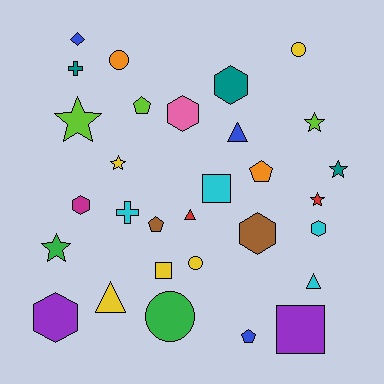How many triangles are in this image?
There are 4 triangles.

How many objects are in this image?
There are 30 objects.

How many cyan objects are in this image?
There are 4 cyan objects.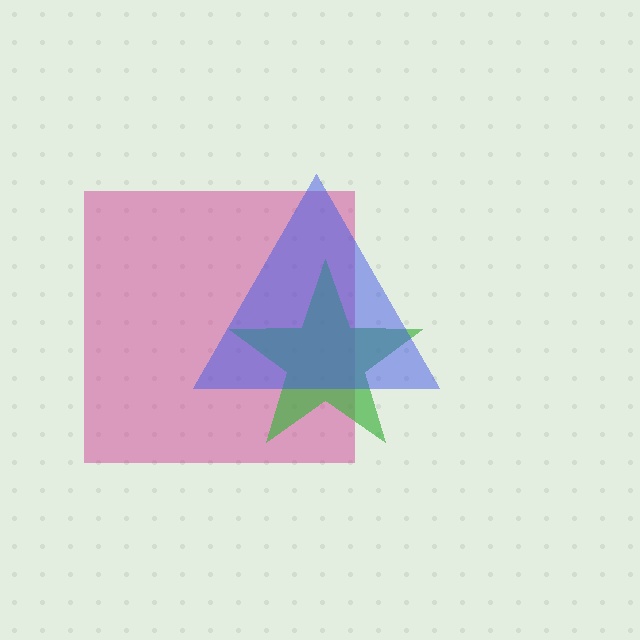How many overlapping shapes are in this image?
There are 3 overlapping shapes in the image.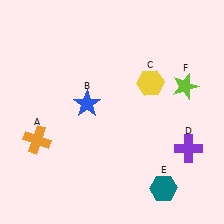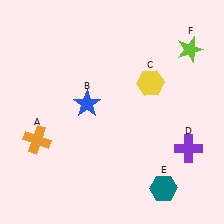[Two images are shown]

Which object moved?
The lime star (F) moved up.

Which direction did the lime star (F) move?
The lime star (F) moved up.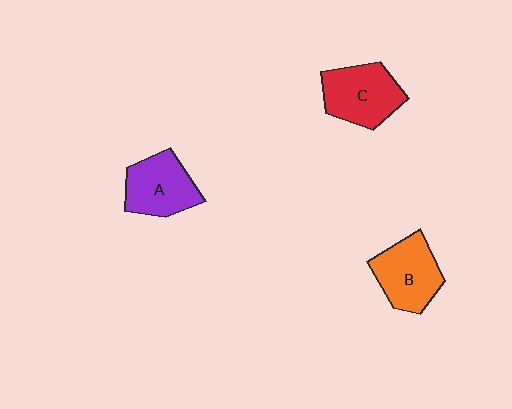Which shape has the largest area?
Shape C (red).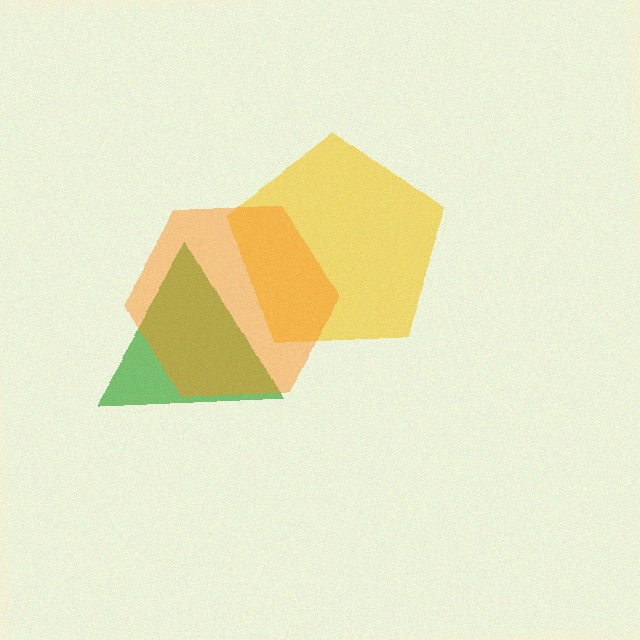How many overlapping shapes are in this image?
There are 3 overlapping shapes in the image.